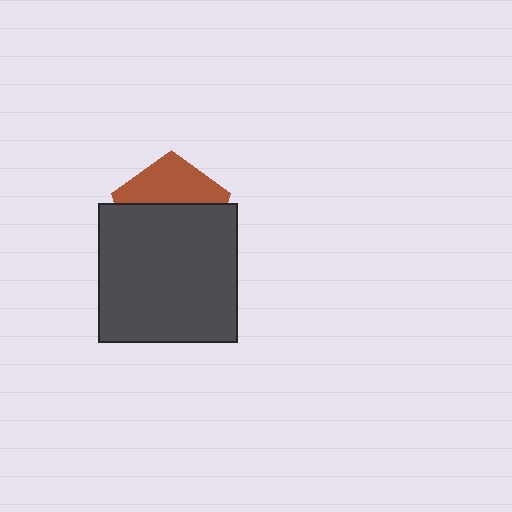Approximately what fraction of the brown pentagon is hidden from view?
Roughly 61% of the brown pentagon is hidden behind the dark gray square.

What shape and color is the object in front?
The object in front is a dark gray square.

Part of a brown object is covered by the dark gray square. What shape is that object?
It is a pentagon.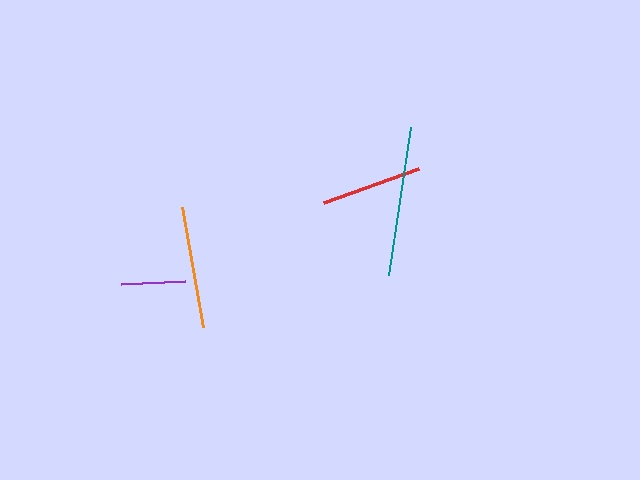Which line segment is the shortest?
The purple line is the shortest at approximately 64 pixels.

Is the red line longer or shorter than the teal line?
The teal line is longer than the red line.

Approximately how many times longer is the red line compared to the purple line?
The red line is approximately 1.6 times the length of the purple line.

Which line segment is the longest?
The teal line is the longest at approximately 150 pixels.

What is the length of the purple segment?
The purple segment is approximately 64 pixels long.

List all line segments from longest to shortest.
From longest to shortest: teal, orange, red, purple.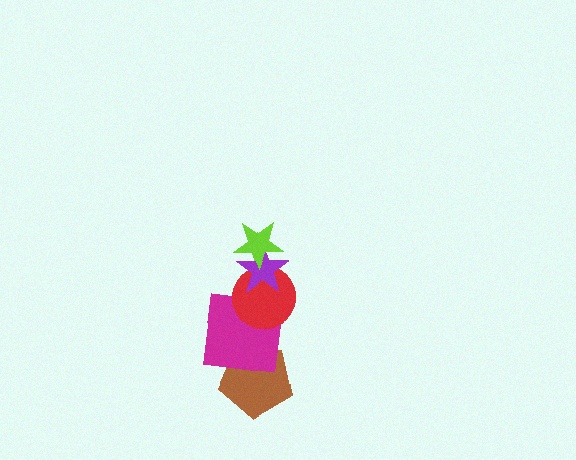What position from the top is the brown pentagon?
The brown pentagon is 5th from the top.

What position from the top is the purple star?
The purple star is 2nd from the top.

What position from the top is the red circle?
The red circle is 3rd from the top.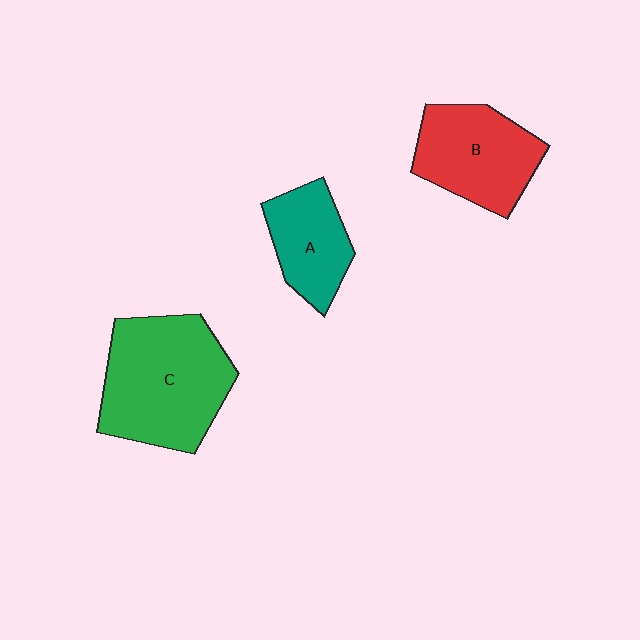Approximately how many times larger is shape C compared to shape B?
Approximately 1.4 times.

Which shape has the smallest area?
Shape A (teal).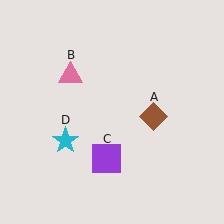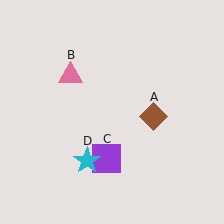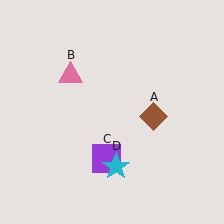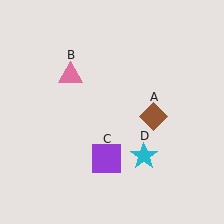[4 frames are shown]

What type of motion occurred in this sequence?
The cyan star (object D) rotated counterclockwise around the center of the scene.